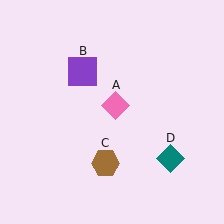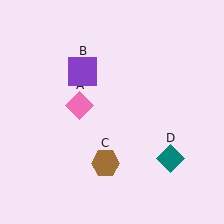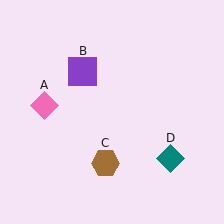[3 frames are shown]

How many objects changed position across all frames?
1 object changed position: pink diamond (object A).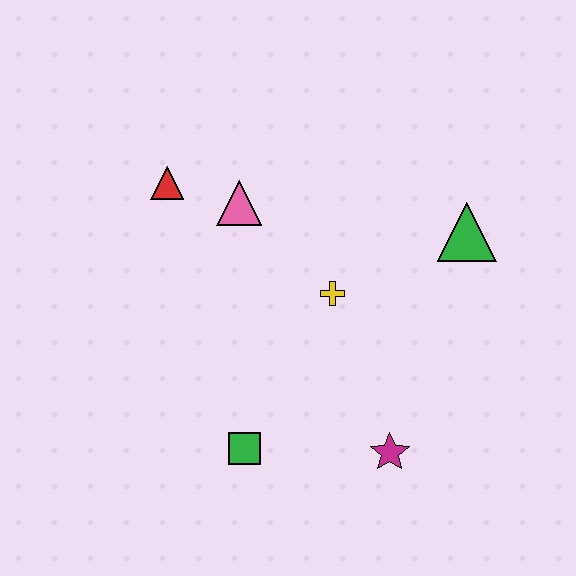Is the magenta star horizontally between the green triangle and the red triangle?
Yes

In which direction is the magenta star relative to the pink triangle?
The magenta star is below the pink triangle.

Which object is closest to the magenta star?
The green square is closest to the magenta star.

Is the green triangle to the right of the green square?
Yes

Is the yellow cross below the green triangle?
Yes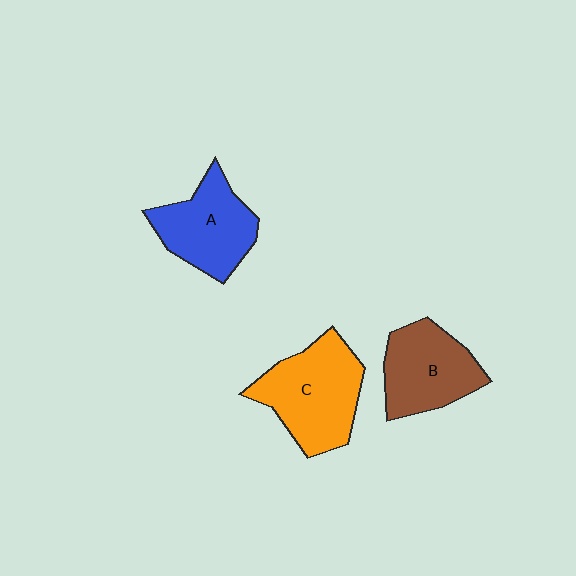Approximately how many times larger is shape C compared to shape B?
Approximately 1.2 times.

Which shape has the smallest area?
Shape B (brown).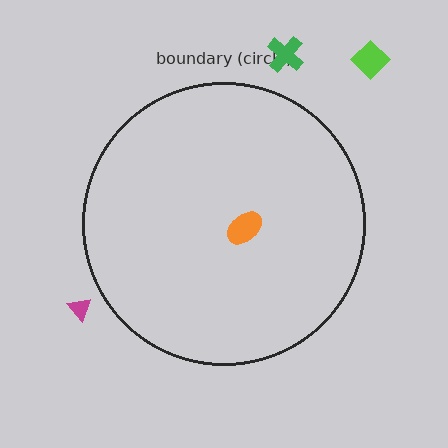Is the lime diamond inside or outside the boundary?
Outside.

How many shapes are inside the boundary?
1 inside, 3 outside.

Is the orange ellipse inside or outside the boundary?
Inside.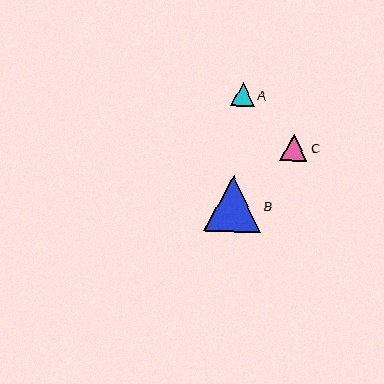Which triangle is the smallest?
Triangle A is the smallest with a size of approximately 24 pixels.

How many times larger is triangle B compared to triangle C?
Triangle B is approximately 2.0 times the size of triangle C.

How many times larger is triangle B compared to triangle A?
Triangle B is approximately 2.3 times the size of triangle A.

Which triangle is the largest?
Triangle B is the largest with a size of approximately 56 pixels.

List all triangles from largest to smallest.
From largest to smallest: B, C, A.